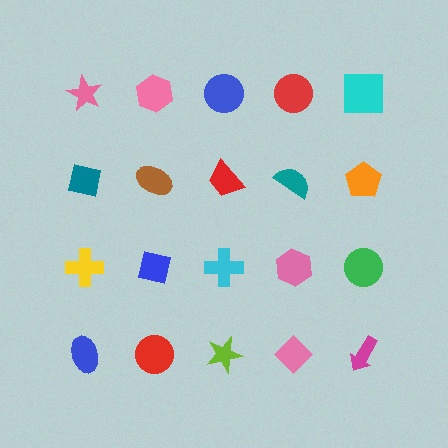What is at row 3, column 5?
A green circle.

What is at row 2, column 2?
A brown ellipse.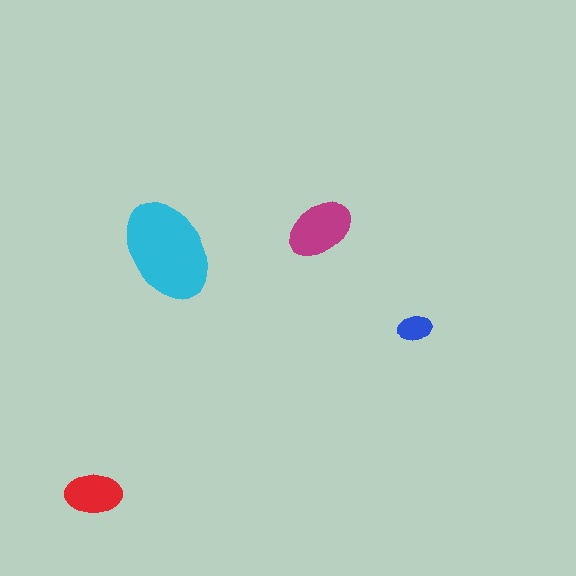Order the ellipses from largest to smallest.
the cyan one, the magenta one, the red one, the blue one.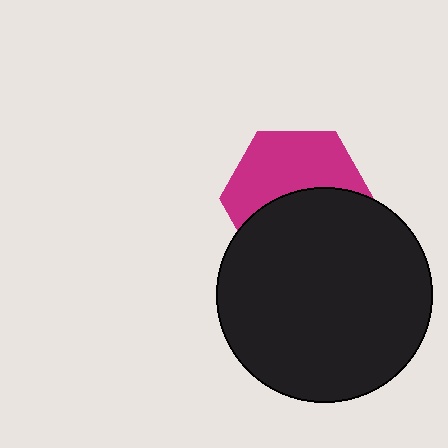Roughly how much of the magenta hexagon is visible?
About half of it is visible (roughly 50%).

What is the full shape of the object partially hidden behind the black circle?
The partially hidden object is a magenta hexagon.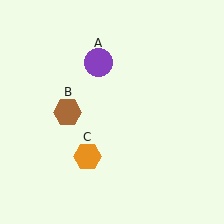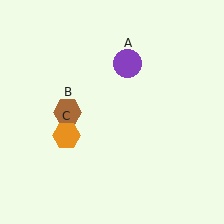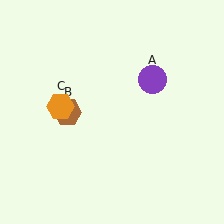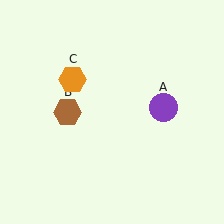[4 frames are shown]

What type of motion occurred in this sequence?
The purple circle (object A), orange hexagon (object C) rotated clockwise around the center of the scene.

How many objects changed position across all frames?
2 objects changed position: purple circle (object A), orange hexagon (object C).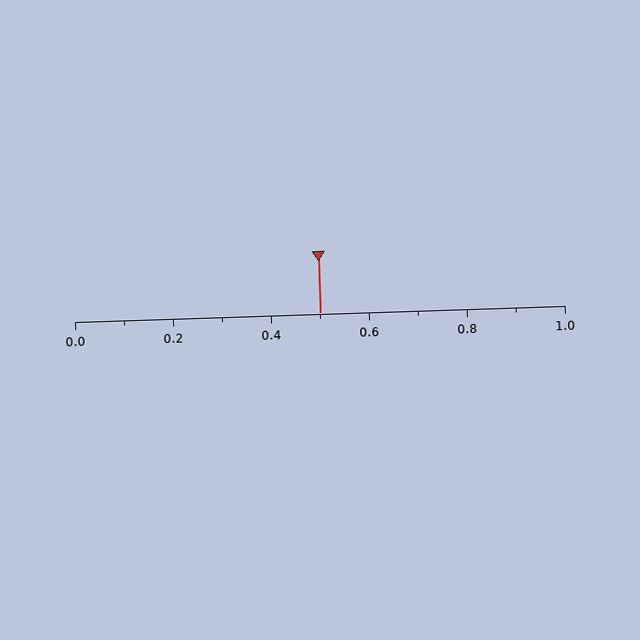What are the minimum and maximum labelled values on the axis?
The axis runs from 0.0 to 1.0.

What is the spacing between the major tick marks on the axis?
The major ticks are spaced 0.2 apart.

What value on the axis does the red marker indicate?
The marker indicates approximately 0.5.